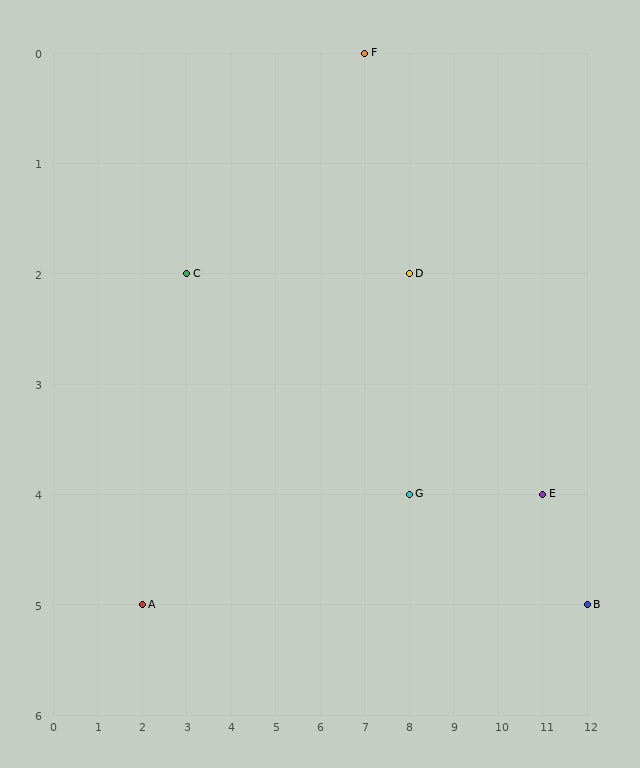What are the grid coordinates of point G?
Point G is at grid coordinates (8, 4).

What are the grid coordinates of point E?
Point E is at grid coordinates (11, 4).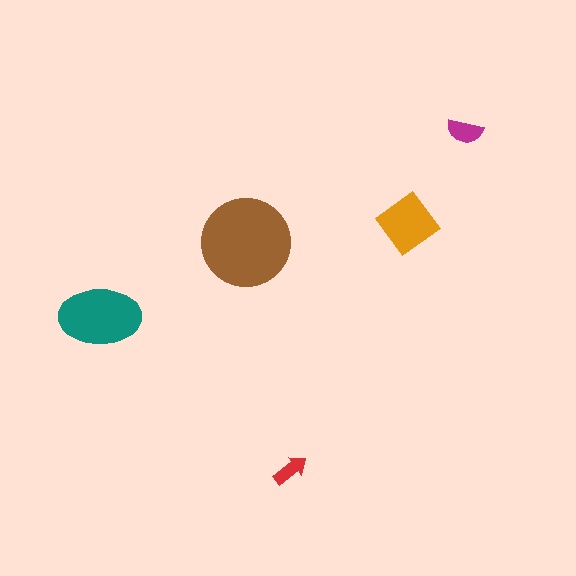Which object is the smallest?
The red arrow.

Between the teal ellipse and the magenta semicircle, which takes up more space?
The teal ellipse.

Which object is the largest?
The brown circle.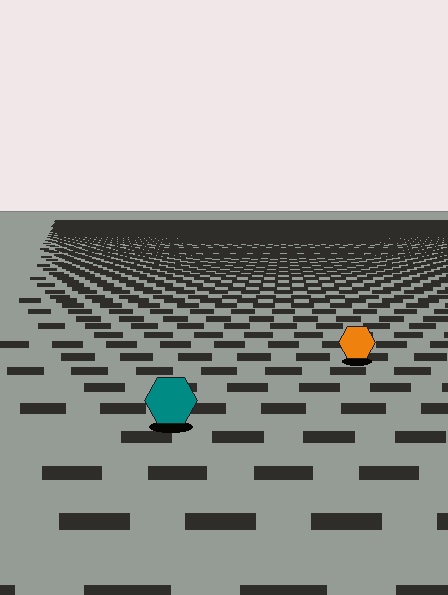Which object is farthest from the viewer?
The orange hexagon is farthest from the viewer. It appears smaller and the ground texture around it is denser.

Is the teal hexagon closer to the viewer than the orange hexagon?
Yes. The teal hexagon is closer — you can tell from the texture gradient: the ground texture is coarser near it.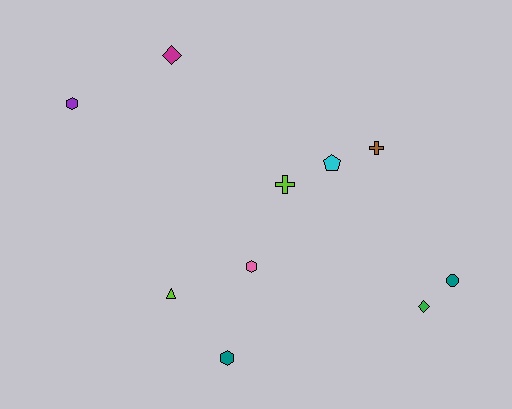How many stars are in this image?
There are no stars.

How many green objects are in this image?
There is 1 green object.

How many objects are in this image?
There are 10 objects.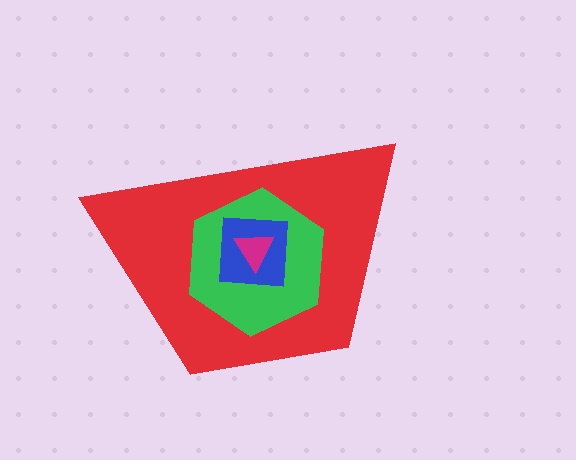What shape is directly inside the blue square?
The magenta triangle.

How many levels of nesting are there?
4.